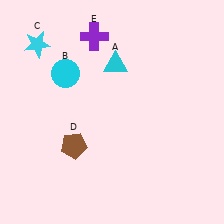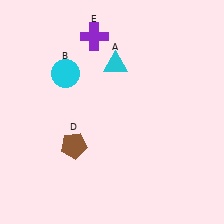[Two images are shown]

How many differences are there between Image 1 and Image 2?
There is 1 difference between the two images.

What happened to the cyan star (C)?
The cyan star (C) was removed in Image 2. It was in the top-left area of Image 1.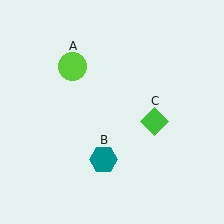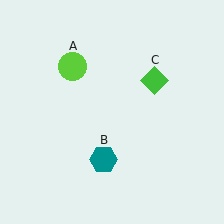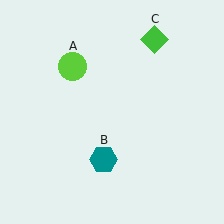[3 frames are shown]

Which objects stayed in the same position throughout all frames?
Lime circle (object A) and teal hexagon (object B) remained stationary.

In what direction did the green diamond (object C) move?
The green diamond (object C) moved up.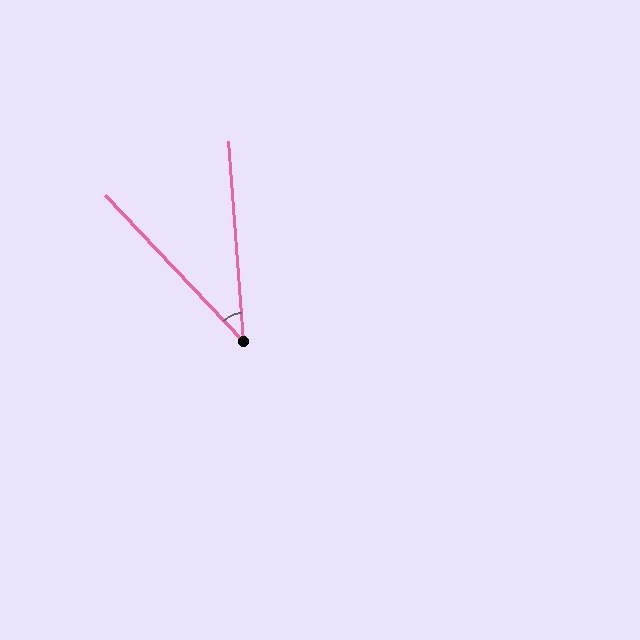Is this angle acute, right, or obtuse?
It is acute.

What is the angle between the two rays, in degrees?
Approximately 39 degrees.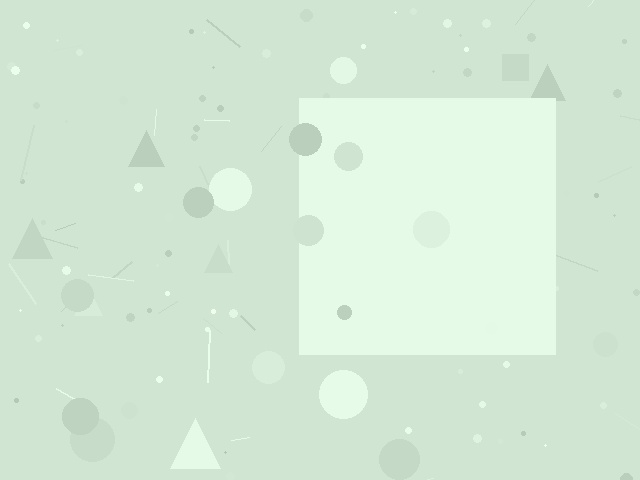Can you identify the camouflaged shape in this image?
The camouflaged shape is a square.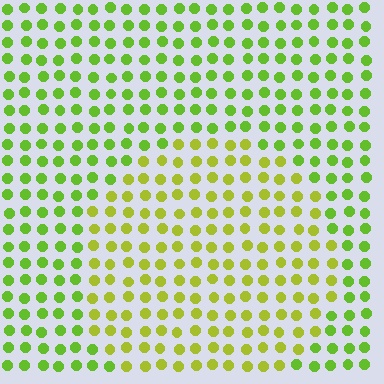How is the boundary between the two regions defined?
The boundary is defined purely by a slight shift in hue (about 27 degrees). Spacing, size, and orientation are identical on both sides.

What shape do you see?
I see a circle.